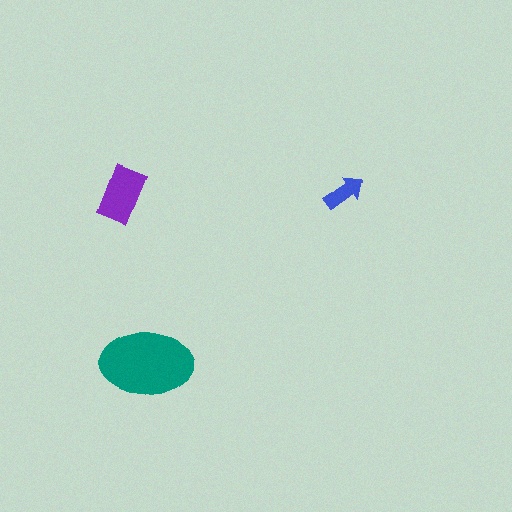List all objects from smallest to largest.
The blue arrow, the purple rectangle, the teal ellipse.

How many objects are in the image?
There are 3 objects in the image.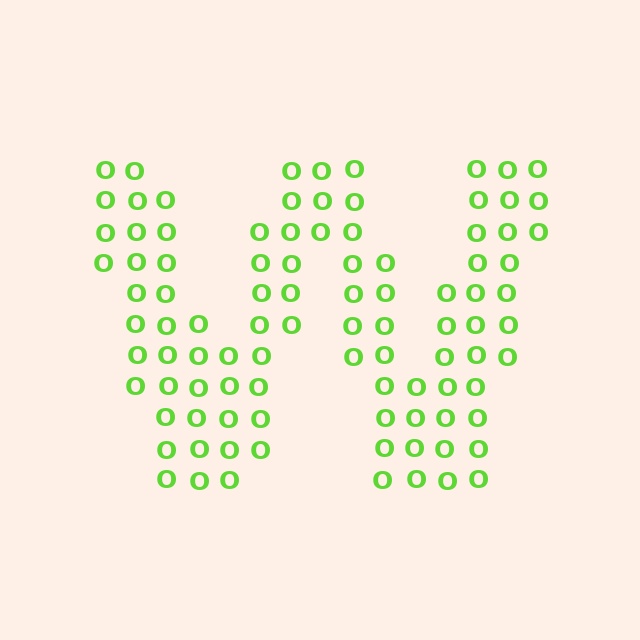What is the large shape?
The large shape is the letter W.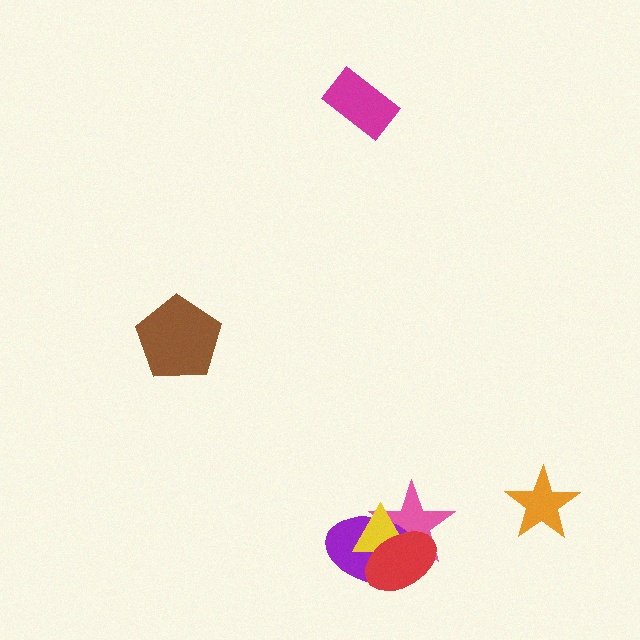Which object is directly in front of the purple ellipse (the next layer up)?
The yellow triangle is directly in front of the purple ellipse.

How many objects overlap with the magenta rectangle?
0 objects overlap with the magenta rectangle.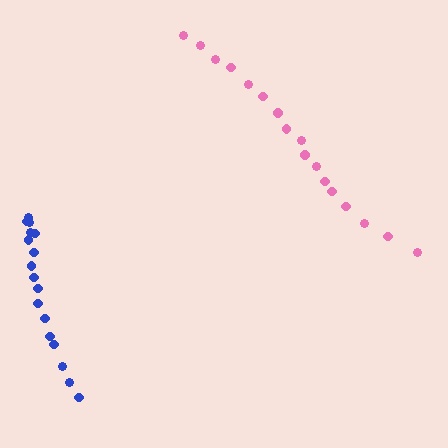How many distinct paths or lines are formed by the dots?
There are 2 distinct paths.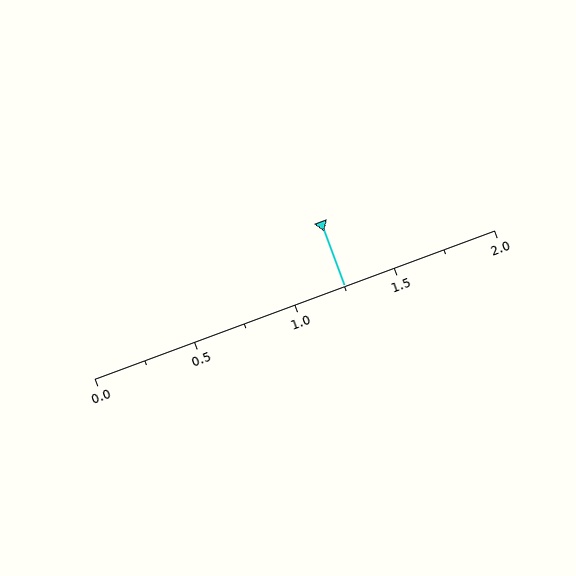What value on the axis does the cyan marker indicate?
The marker indicates approximately 1.25.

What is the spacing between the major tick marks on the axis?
The major ticks are spaced 0.5 apart.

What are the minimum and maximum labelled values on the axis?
The axis runs from 0.0 to 2.0.